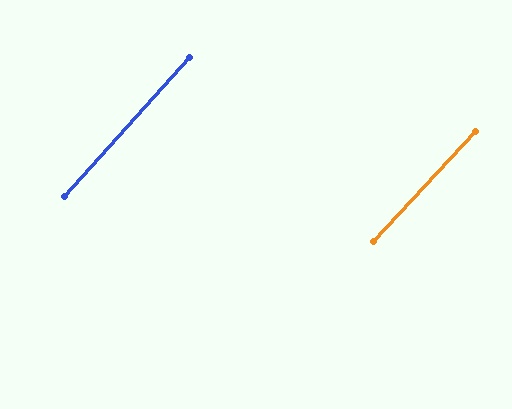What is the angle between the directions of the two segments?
Approximately 1 degree.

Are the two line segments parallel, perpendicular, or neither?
Parallel — their directions differ by only 1.1°.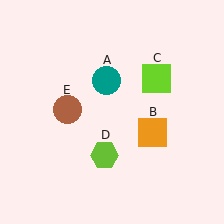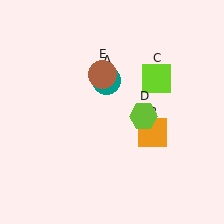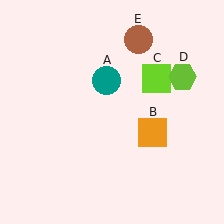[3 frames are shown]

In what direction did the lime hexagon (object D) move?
The lime hexagon (object D) moved up and to the right.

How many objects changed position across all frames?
2 objects changed position: lime hexagon (object D), brown circle (object E).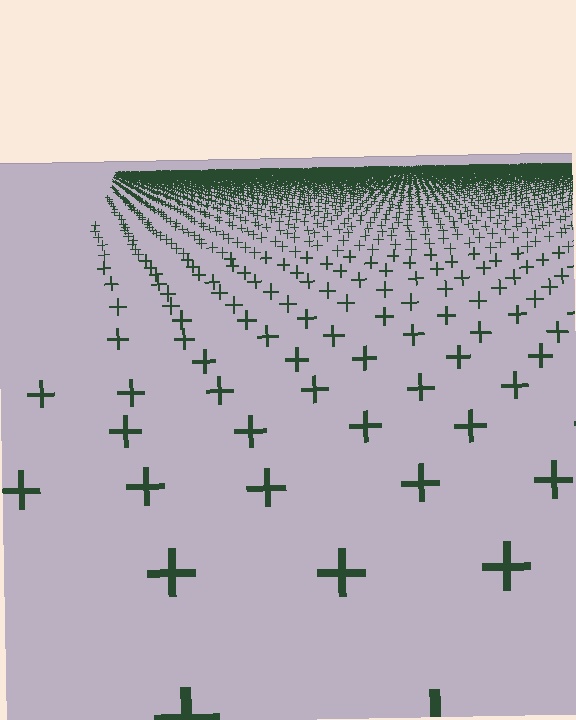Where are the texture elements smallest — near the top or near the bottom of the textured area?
Near the top.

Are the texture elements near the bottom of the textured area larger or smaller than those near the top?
Larger. Near the bottom, elements are closer to the viewer and appear at a bigger on-screen size.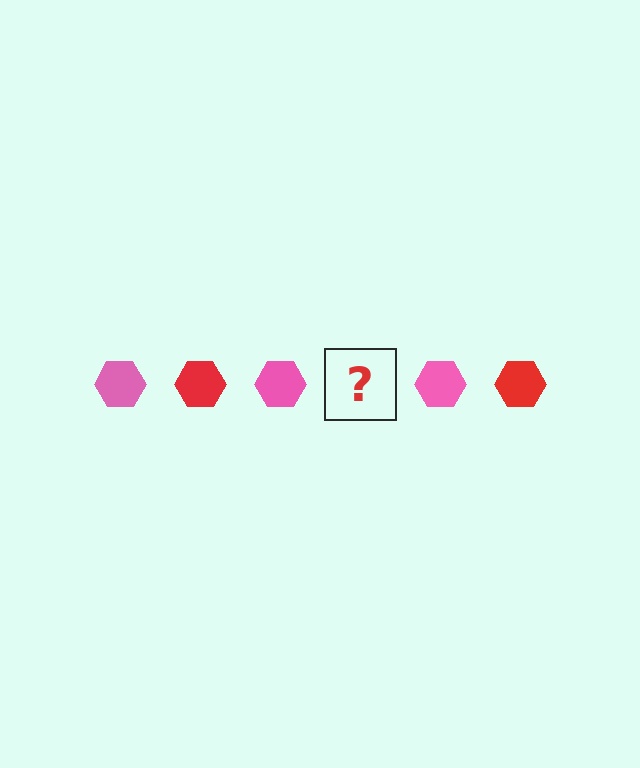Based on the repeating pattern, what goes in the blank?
The blank should be a red hexagon.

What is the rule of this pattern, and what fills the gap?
The rule is that the pattern cycles through pink, red hexagons. The gap should be filled with a red hexagon.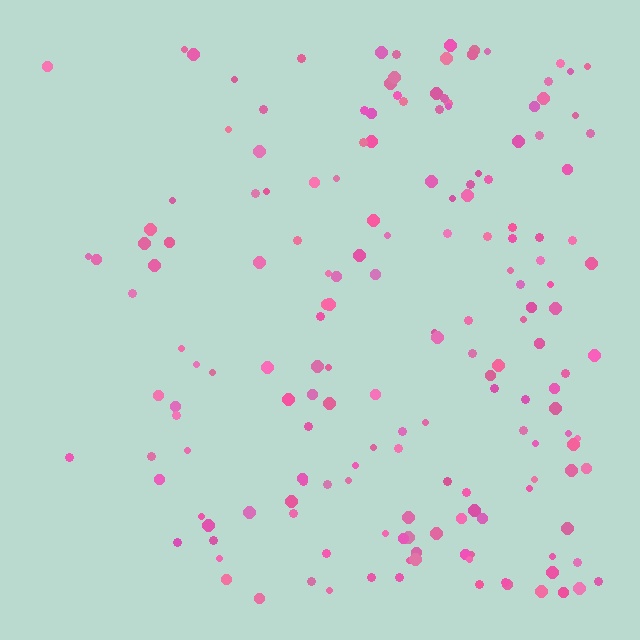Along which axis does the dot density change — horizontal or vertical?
Horizontal.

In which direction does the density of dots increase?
From left to right, with the right side densest.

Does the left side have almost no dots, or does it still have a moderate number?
Still a moderate number, just noticeably fewer than the right.